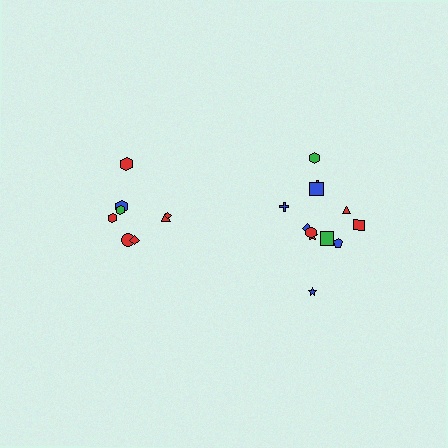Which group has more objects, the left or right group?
The right group.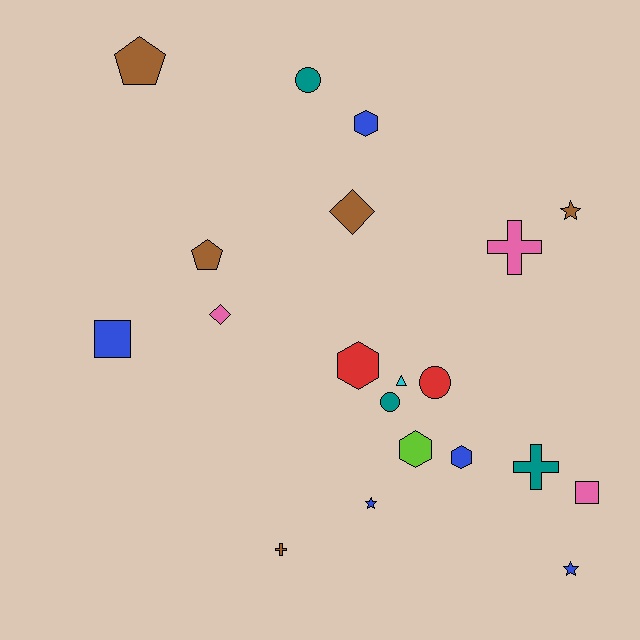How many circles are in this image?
There are 3 circles.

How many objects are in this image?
There are 20 objects.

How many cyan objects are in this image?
There is 1 cyan object.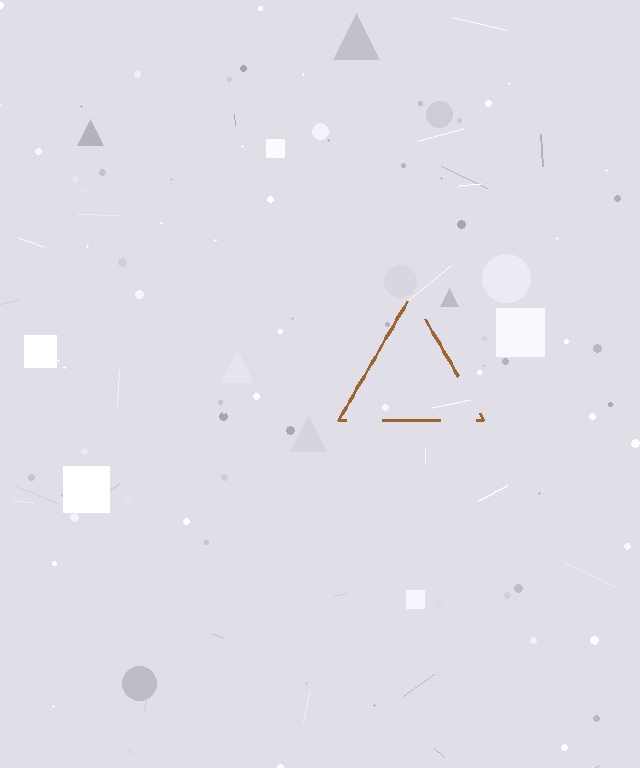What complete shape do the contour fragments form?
The contour fragments form a triangle.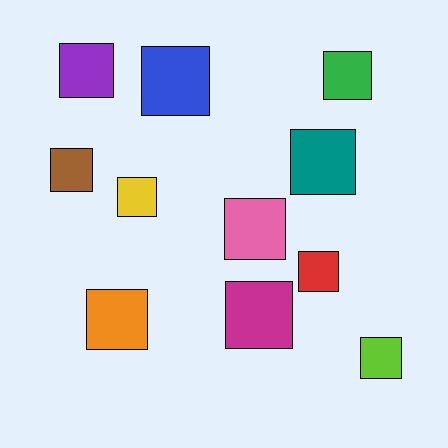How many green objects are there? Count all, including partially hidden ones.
There is 1 green object.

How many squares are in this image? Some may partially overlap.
There are 11 squares.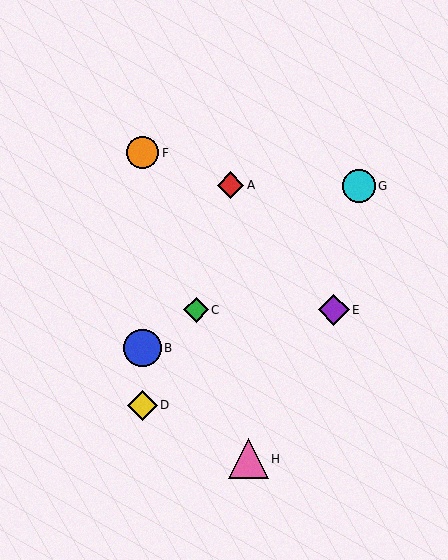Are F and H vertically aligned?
No, F is at x≈142 and H is at x≈249.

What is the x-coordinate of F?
Object F is at x≈142.